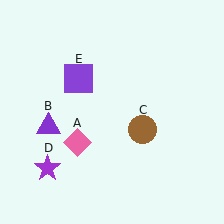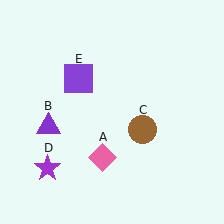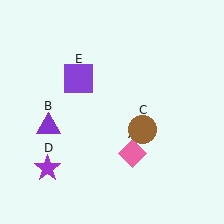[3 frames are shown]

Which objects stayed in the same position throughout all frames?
Purple triangle (object B) and brown circle (object C) and purple star (object D) and purple square (object E) remained stationary.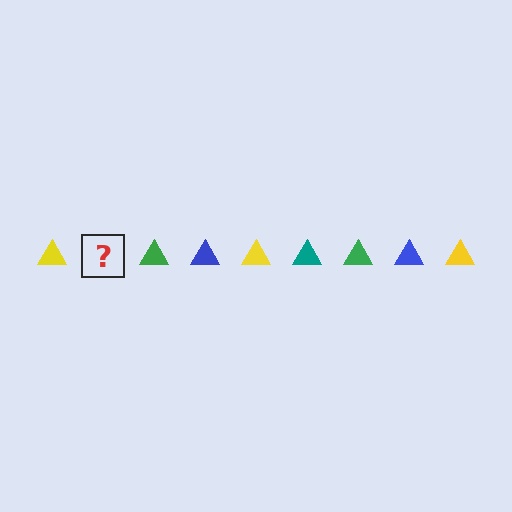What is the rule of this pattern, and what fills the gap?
The rule is that the pattern cycles through yellow, teal, green, blue triangles. The gap should be filled with a teal triangle.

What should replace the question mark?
The question mark should be replaced with a teal triangle.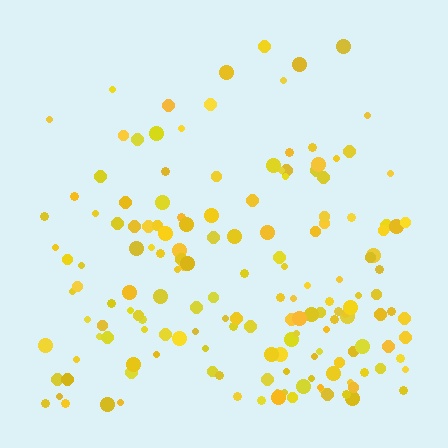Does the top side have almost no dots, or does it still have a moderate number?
Still a moderate number, just noticeably fewer than the bottom.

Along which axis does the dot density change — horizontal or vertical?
Vertical.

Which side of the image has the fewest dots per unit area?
The top.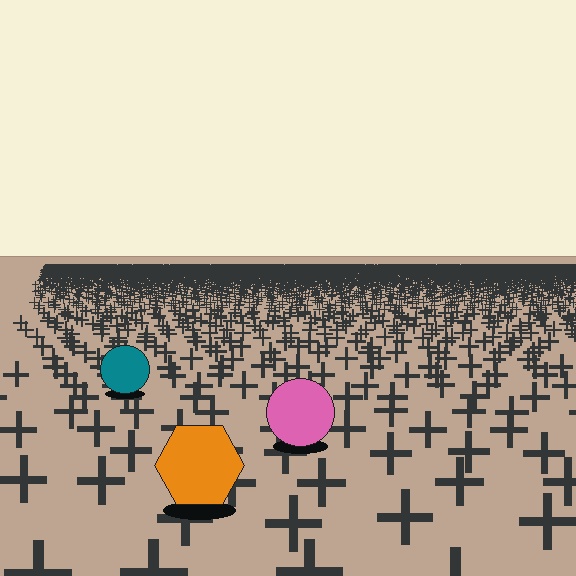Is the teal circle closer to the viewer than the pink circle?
No. The pink circle is closer — you can tell from the texture gradient: the ground texture is coarser near it.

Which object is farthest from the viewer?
The teal circle is farthest from the viewer. It appears smaller and the ground texture around it is denser.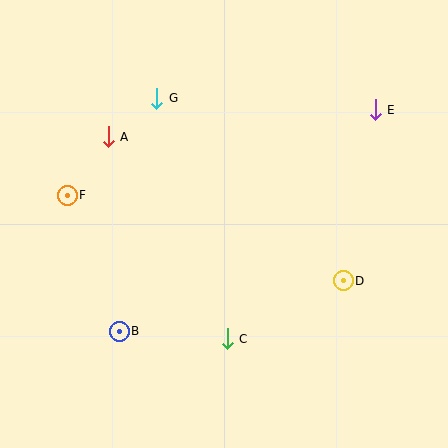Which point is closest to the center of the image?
Point C at (227, 339) is closest to the center.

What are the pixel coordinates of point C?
Point C is at (227, 339).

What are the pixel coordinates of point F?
Point F is at (67, 195).